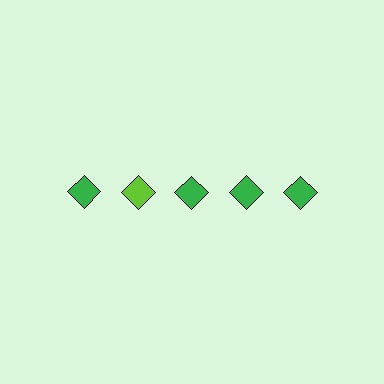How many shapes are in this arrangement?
There are 5 shapes arranged in a grid pattern.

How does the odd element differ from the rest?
It has a different color: lime instead of green.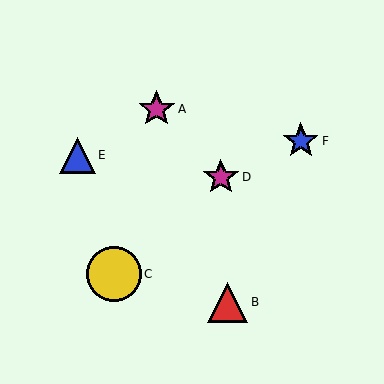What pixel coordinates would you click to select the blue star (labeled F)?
Click at (301, 141) to select the blue star F.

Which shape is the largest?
The yellow circle (labeled C) is the largest.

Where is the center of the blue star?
The center of the blue star is at (301, 141).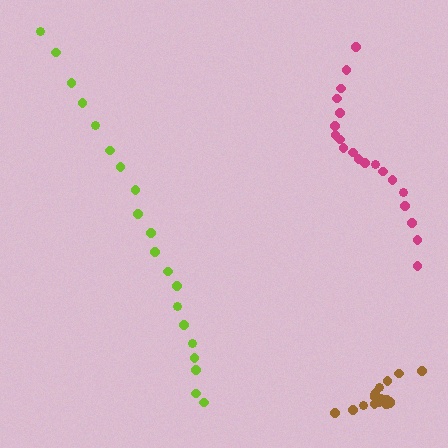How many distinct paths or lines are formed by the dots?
There are 3 distinct paths.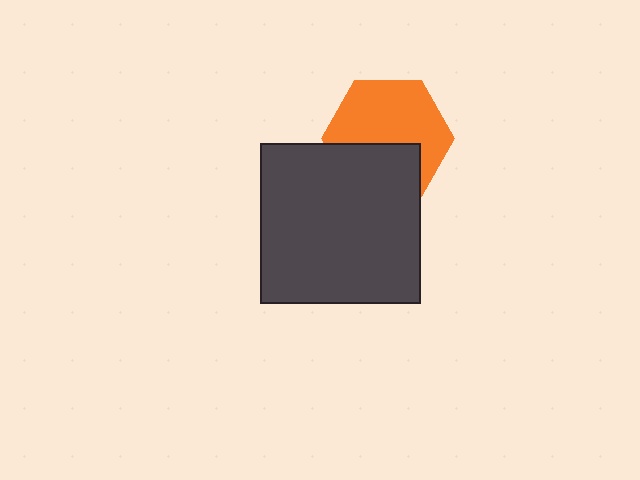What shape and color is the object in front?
The object in front is a dark gray square.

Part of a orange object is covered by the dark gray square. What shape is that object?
It is a hexagon.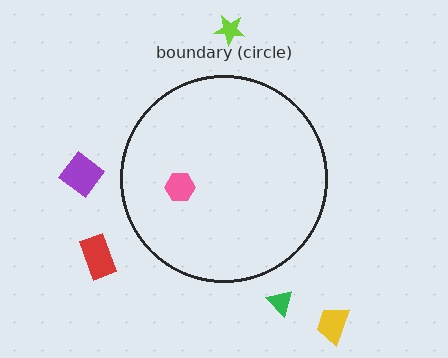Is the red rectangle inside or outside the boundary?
Outside.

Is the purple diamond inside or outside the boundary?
Outside.